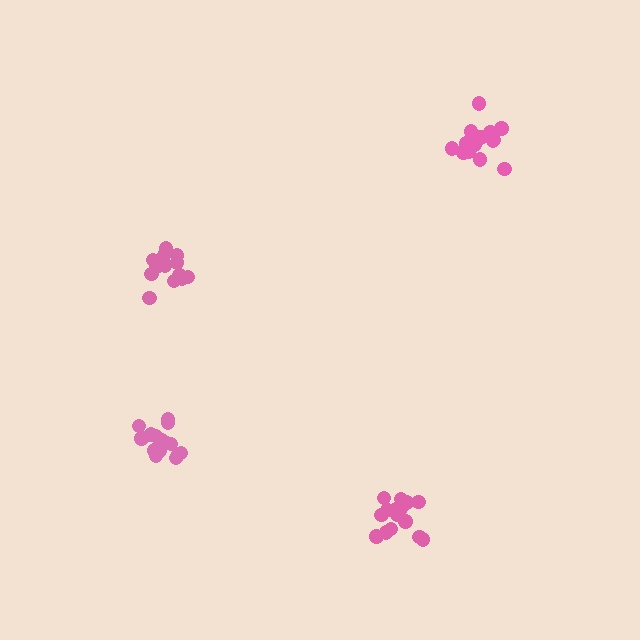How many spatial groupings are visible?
There are 4 spatial groupings.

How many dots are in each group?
Group 1: 15 dots, Group 2: 15 dots, Group 3: 19 dots, Group 4: 15 dots (64 total).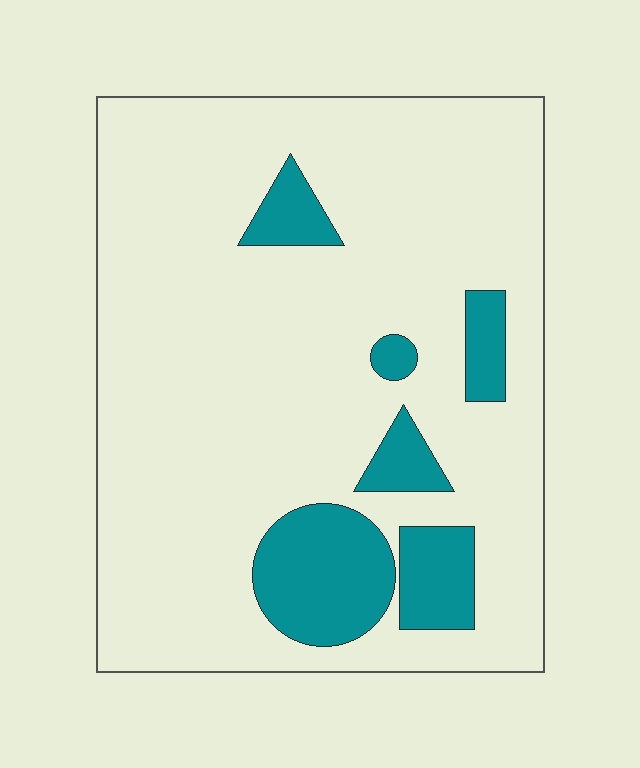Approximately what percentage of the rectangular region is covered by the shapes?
Approximately 15%.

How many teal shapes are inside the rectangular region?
6.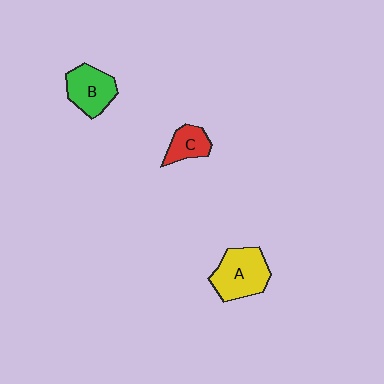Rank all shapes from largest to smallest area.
From largest to smallest: A (yellow), B (green), C (red).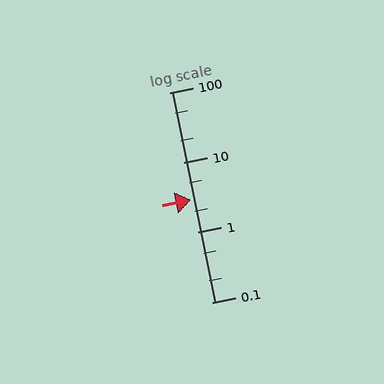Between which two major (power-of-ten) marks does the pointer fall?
The pointer is between 1 and 10.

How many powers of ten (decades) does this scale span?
The scale spans 3 decades, from 0.1 to 100.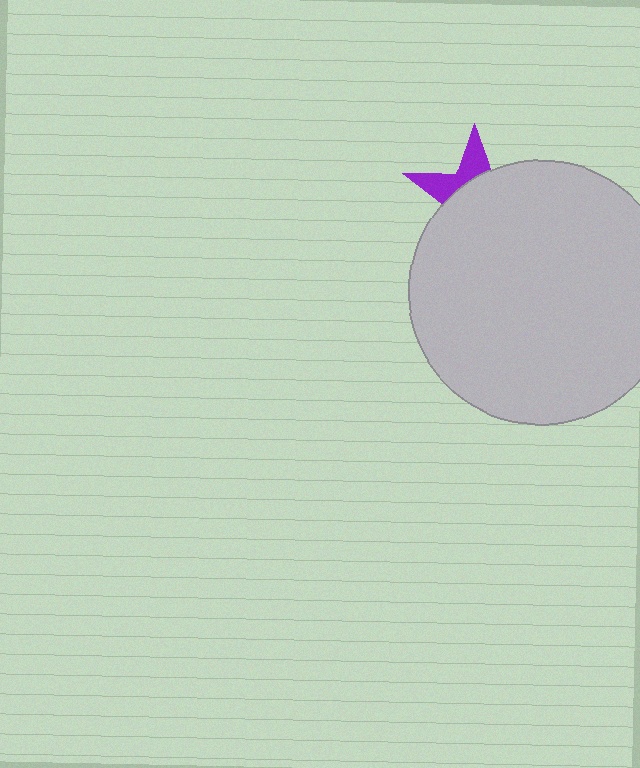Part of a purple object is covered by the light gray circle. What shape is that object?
It is a star.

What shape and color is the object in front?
The object in front is a light gray circle.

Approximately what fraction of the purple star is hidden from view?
Roughly 70% of the purple star is hidden behind the light gray circle.